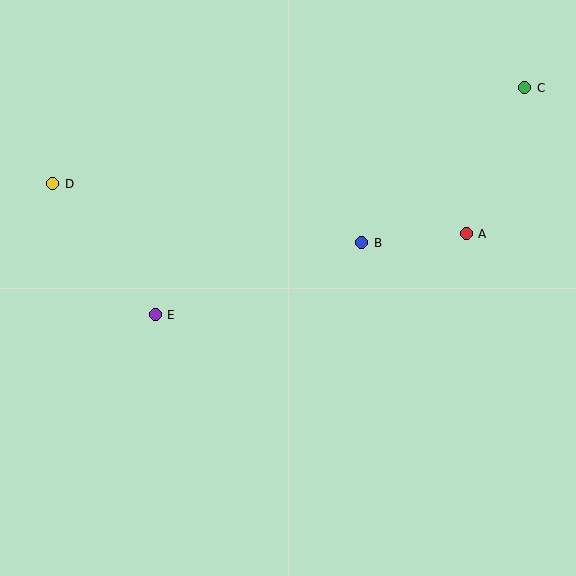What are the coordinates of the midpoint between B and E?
The midpoint between B and E is at (258, 279).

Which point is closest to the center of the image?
Point B at (362, 243) is closest to the center.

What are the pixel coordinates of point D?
Point D is at (53, 184).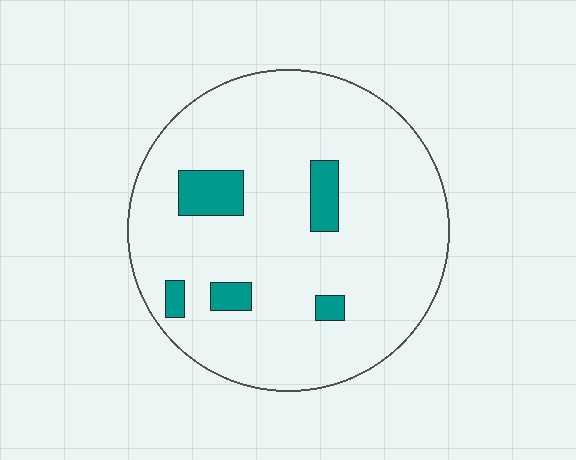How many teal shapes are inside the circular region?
5.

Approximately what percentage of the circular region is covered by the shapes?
Approximately 10%.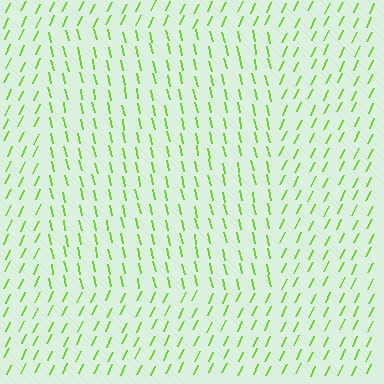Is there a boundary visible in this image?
Yes, there is a texture boundary formed by a change in line orientation.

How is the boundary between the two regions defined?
The boundary is defined purely by a change in line orientation (approximately 38 degrees difference). All lines are the same color and thickness.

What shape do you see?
I see a rectangle.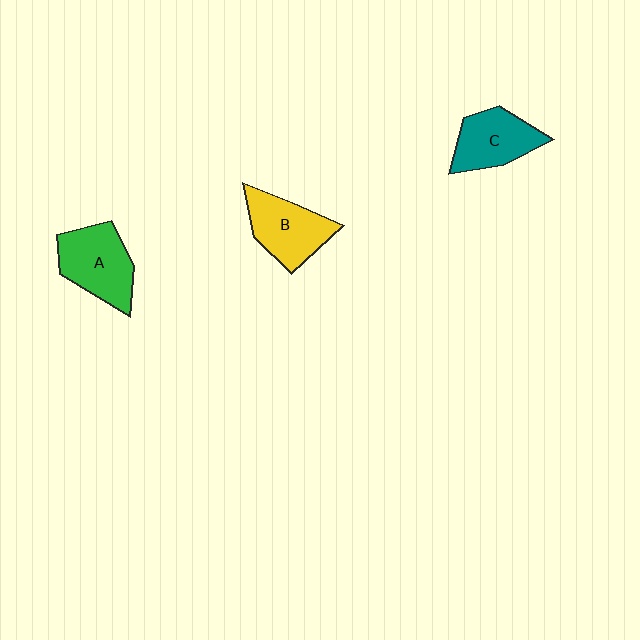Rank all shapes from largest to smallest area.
From largest to smallest: A (green), B (yellow), C (teal).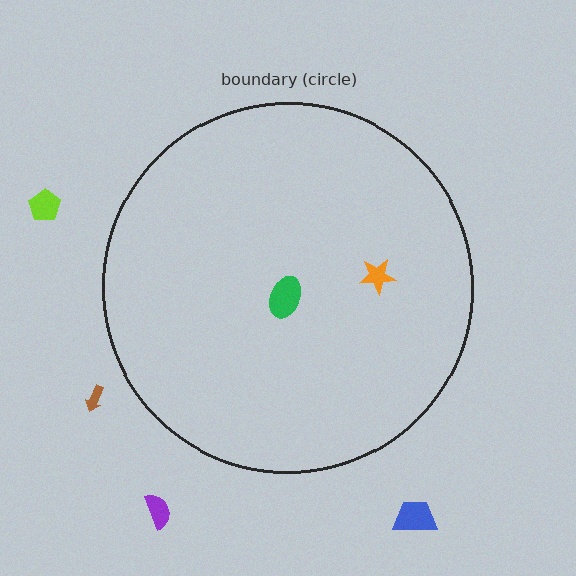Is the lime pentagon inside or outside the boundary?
Outside.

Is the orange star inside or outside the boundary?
Inside.